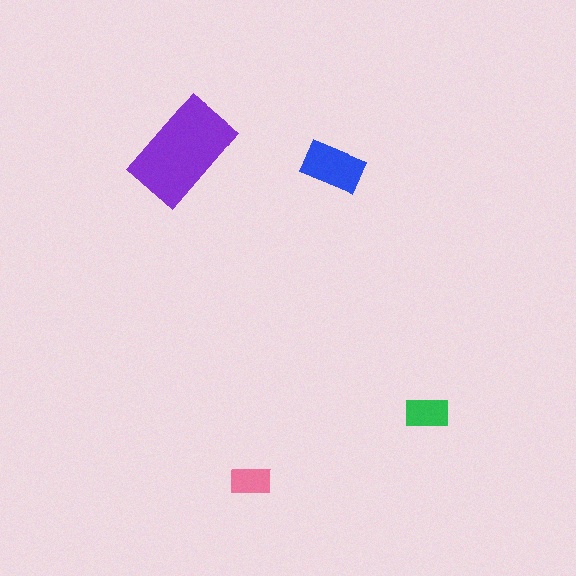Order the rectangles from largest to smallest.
the purple one, the blue one, the green one, the pink one.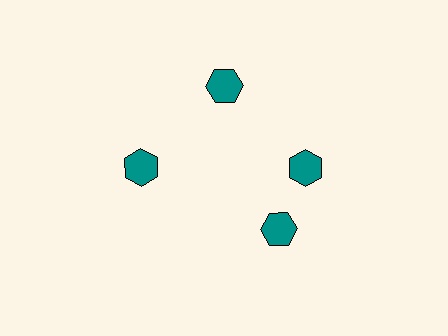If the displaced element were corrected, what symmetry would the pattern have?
It would have 4-fold rotational symmetry — the pattern would map onto itself every 90 degrees.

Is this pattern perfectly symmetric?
No. The 4 teal hexagons are arranged in a ring, but one element near the 6 o'clock position is rotated out of alignment along the ring, breaking the 4-fold rotational symmetry.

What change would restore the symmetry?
The symmetry would be restored by rotating it back into even spacing with its neighbors so that all 4 hexagons sit at equal angles and equal distance from the center.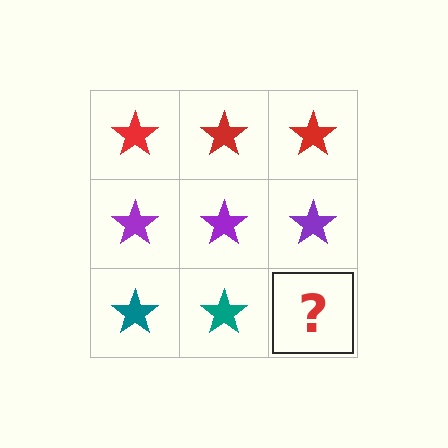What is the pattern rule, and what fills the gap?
The rule is that each row has a consistent color. The gap should be filled with a teal star.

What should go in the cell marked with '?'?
The missing cell should contain a teal star.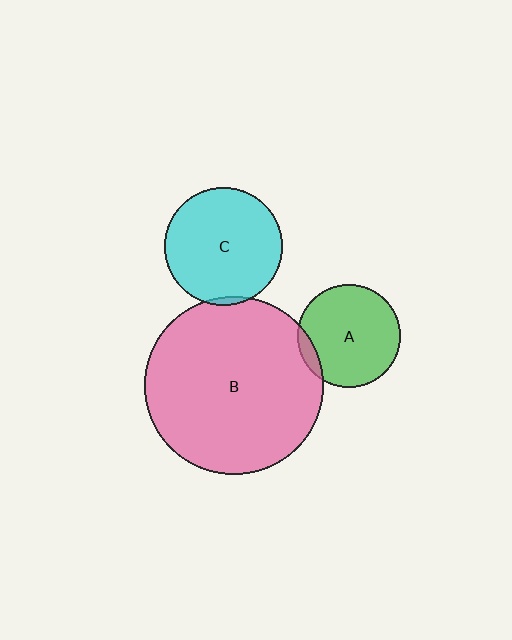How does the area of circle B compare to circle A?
Approximately 3.0 times.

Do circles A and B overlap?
Yes.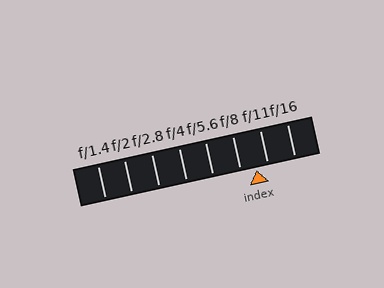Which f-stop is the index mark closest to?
The index mark is closest to f/11.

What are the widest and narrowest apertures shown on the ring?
The widest aperture shown is f/1.4 and the narrowest is f/16.